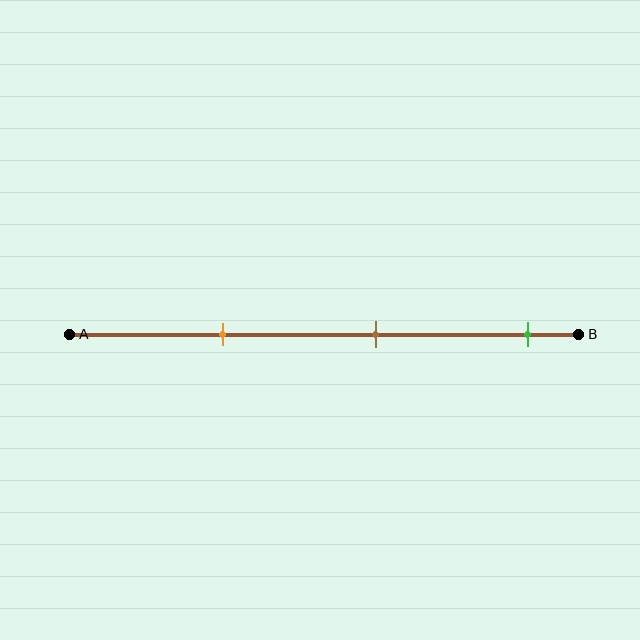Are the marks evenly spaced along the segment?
Yes, the marks are approximately evenly spaced.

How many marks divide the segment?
There are 3 marks dividing the segment.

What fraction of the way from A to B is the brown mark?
The brown mark is approximately 60% (0.6) of the way from A to B.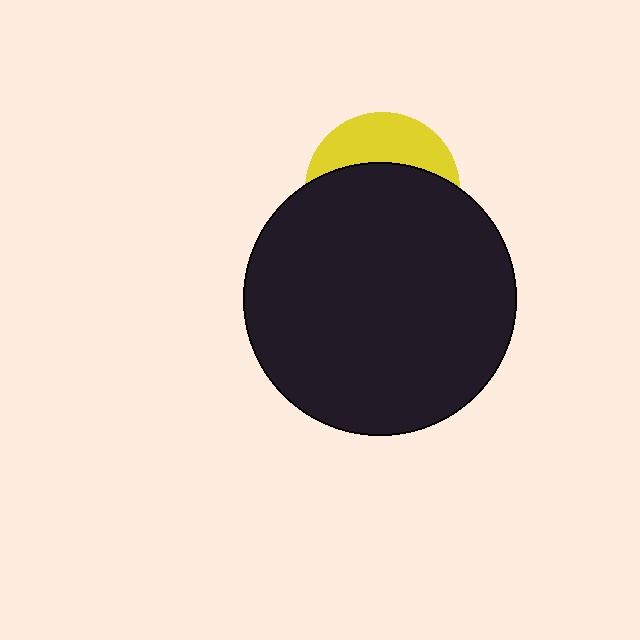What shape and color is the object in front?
The object in front is a black circle.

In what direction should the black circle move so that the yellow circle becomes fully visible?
The black circle should move down. That is the shortest direction to clear the overlap and leave the yellow circle fully visible.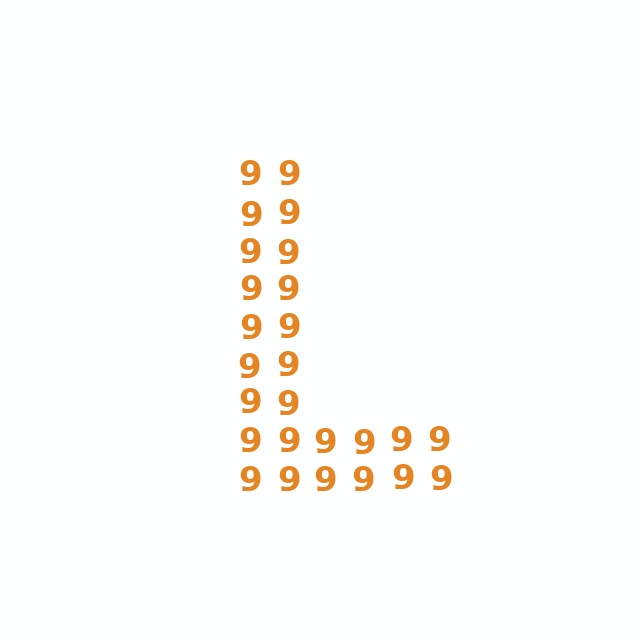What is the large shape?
The large shape is the letter L.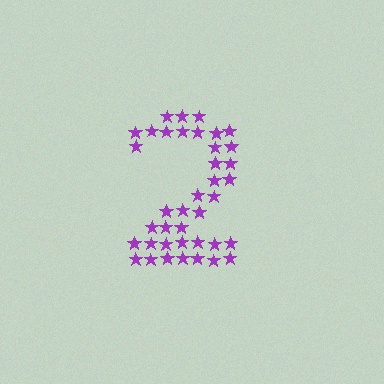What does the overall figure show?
The overall figure shows the digit 2.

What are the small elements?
The small elements are stars.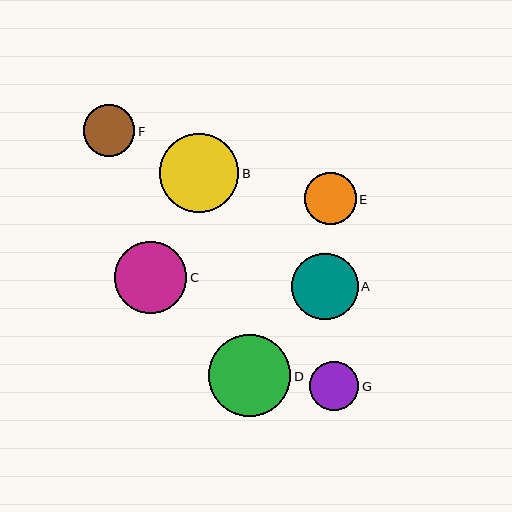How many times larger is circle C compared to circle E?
Circle C is approximately 1.4 times the size of circle E.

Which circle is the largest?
Circle D is the largest with a size of approximately 82 pixels.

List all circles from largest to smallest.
From largest to smallest: D, B, C, A, E, F, G.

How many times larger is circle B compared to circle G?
Circle B is approximately 1.6 times the size of circle G.